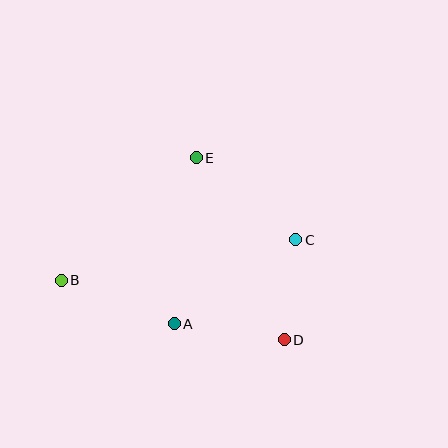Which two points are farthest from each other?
Points B and C are farthest from each other.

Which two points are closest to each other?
Points C and D are closest to each other.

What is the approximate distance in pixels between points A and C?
The distance between A and C is approximately 148 pixels.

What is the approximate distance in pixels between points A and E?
The distance between A and E is approximately 167 pixels.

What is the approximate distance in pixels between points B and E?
The distance between B and E is approximately 182 pixels.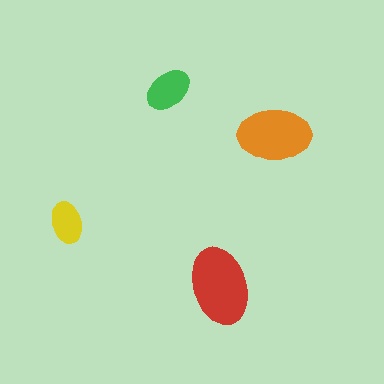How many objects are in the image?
There are 4 objects in the image.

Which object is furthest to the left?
The yellow ellipse is leftmost.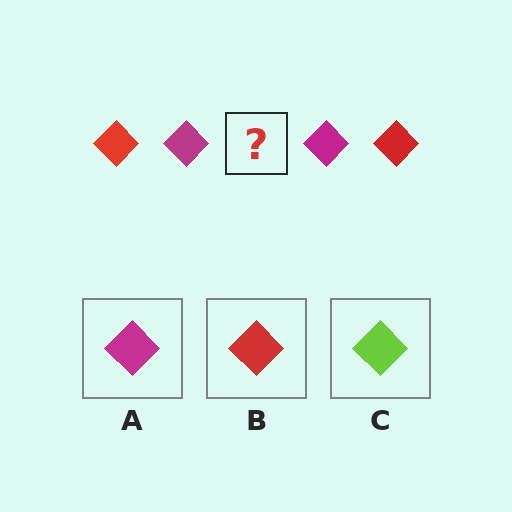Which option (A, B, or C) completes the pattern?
B.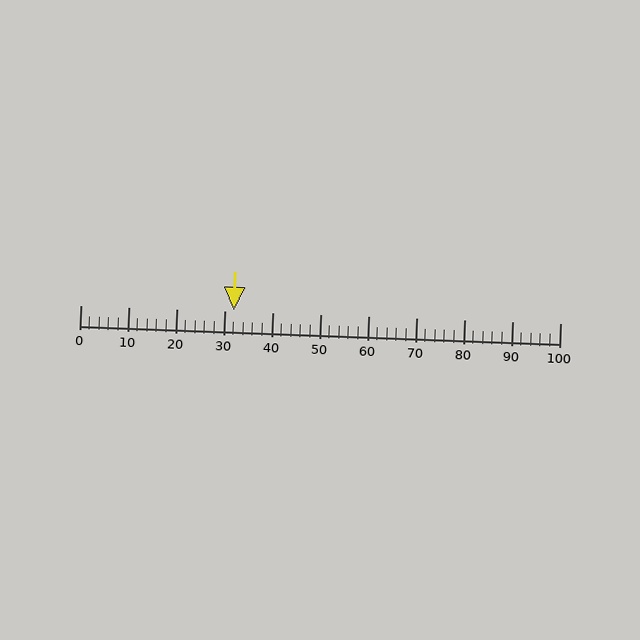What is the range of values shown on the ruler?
The ruler shows values from 0 to 100.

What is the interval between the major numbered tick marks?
The major tick marks are spaced 10 units apart.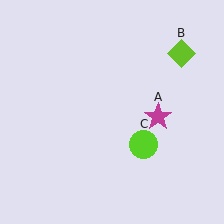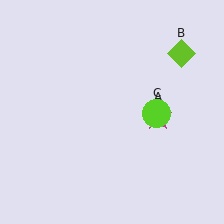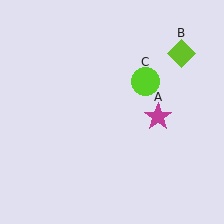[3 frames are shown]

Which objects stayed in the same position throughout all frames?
Magenta star (object A) and lime diamond (object B) remained stationary.